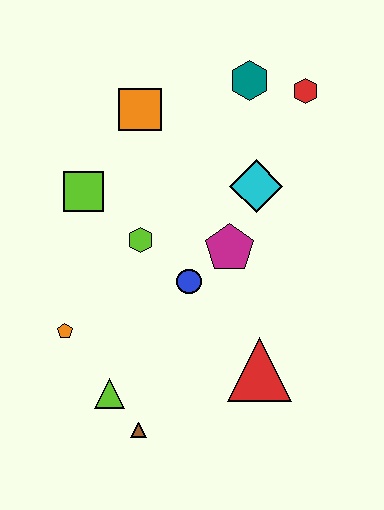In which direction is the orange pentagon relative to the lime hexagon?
The orange pentagon is below the lime hexagon.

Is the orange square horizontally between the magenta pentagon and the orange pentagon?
Yes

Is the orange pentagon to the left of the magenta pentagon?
Yes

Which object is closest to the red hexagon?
The teal hexagon is closest to the red hexagon.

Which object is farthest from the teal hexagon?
The brown triangle is farthest from the teal hexagon.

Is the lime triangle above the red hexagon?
No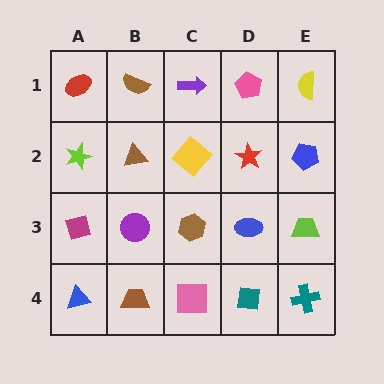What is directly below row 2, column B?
A purple circle.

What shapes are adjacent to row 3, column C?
A yellow diamond (row 2, column C), a pink square (row 4, column C), a purple circle (row 3, column B), a blue ellipse (row 3, column D).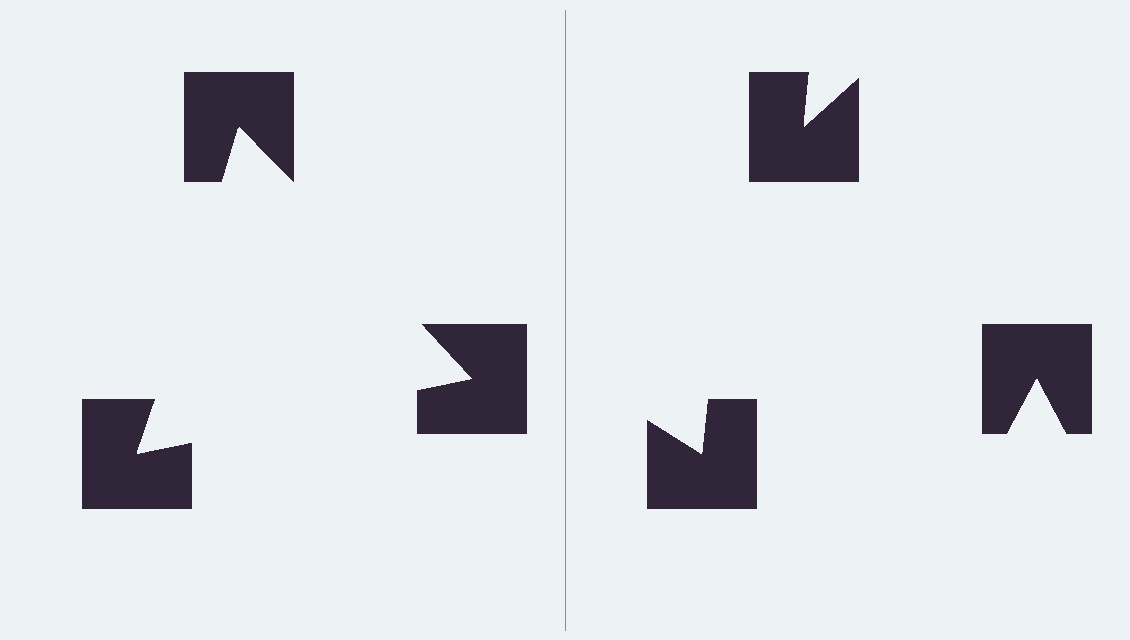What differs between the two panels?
The notched squares are positioned identically on both sides; only the wedge orientations differ. On the left they align to a triangle; on the right they are misaligned.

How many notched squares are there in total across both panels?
6 — 3 on each side.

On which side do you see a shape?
An illusory triangle appears on the left side. On the right side the wedge cuts are rotated, so no coherent shape forms.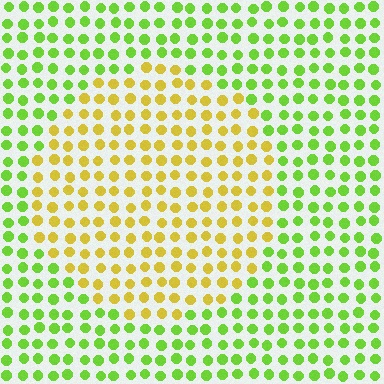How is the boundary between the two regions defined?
The boundary is defined purely by a slight shift in hue (about 47 degrees). Spacing, size, and orientation are identical on both sides.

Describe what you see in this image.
The image is filled with small lime elements in a uniform arrangement. A circle-shaped region is visible where the elements are tinted to a slightly different hue, forming a subtle color boundary.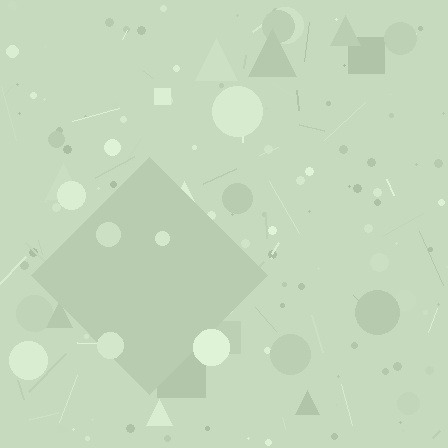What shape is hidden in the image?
A diamond is hidden in the image.